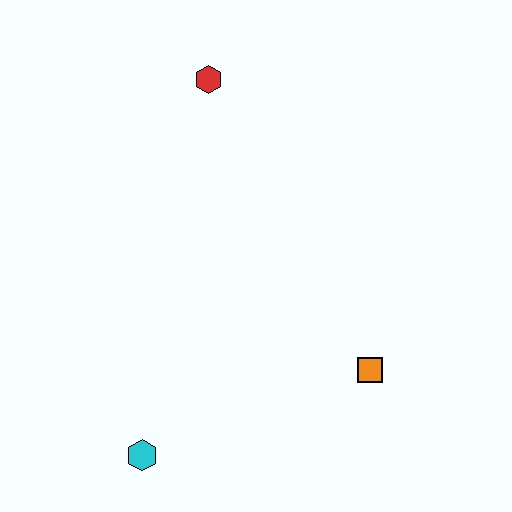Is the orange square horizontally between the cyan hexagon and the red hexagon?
No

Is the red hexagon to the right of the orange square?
No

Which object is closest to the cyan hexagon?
The orange square is closest to the cyan hexagon.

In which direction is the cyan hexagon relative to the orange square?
The cyan hexagon is to the left of the orange square.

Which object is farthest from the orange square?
The red hexagon is farthest from the orange square.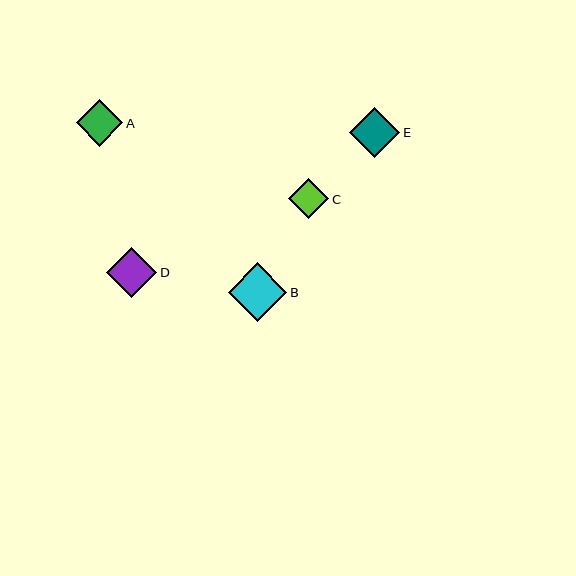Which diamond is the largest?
Diamond B is the largest with a size of approximately 58 pixels.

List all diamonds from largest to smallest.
From largest to smallest: B, E, D, A, C.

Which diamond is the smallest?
Diamond C is the smallest with a size of approximately 40 pixels.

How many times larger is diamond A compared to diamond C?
Diamond A is approximately 1.2 times the size of diamond C.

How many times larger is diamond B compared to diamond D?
Diamond B is approximately 1.2 times the size of diamond D.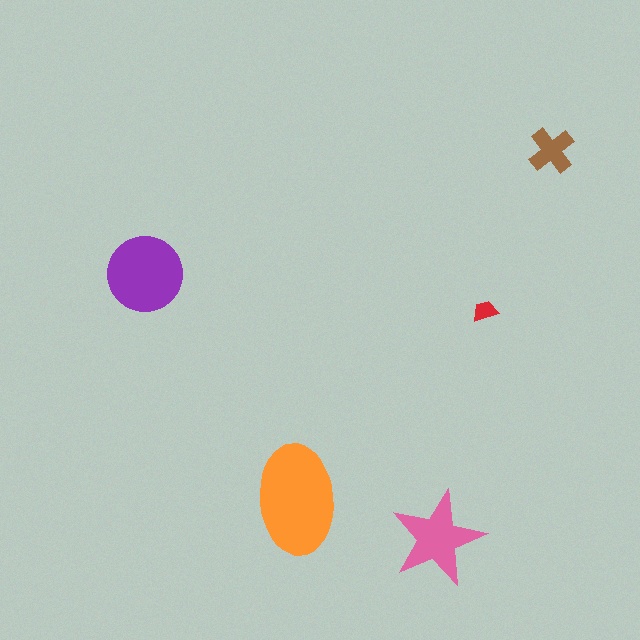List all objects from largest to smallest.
The orange ellipse, the purple circle, the pink star, the brown cross, the red trapezoid.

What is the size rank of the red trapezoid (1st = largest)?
5th.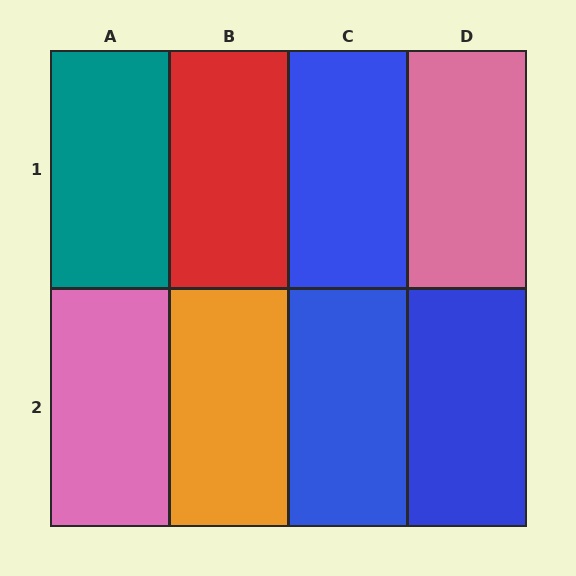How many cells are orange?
1 cell is orange.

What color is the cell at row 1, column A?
Teal.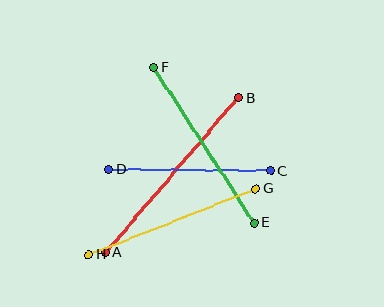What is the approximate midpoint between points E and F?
The midpoint is at approximately (204, 145) pixels.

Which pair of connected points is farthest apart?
Points A and B are farthest apart.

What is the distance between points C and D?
The distance is approximately 161 pixels.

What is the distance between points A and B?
The distance is approximately 204 pixels.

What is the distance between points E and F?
The distance is approximately 185 pixels.